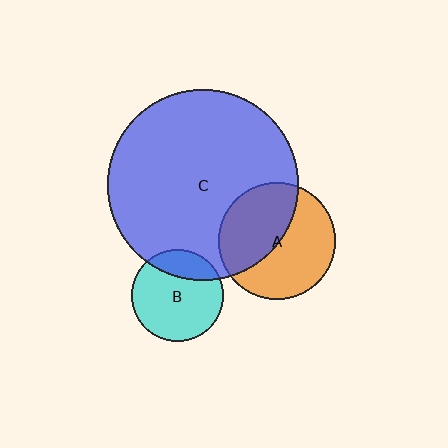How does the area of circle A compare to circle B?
Approximately 1.6 times.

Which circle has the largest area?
Circle C (blue).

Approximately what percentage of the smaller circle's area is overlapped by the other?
Approximately 45%.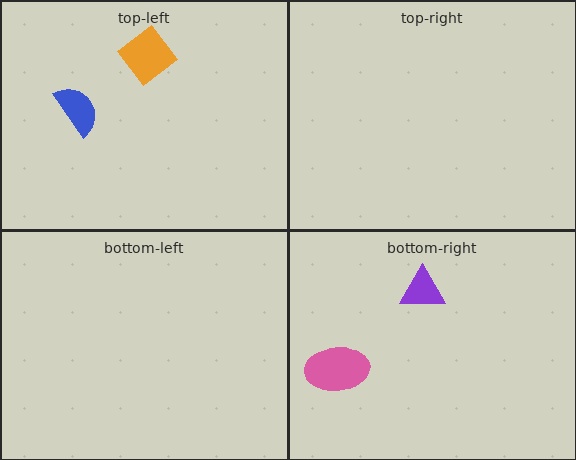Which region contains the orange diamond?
The top-left region.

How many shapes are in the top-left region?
2.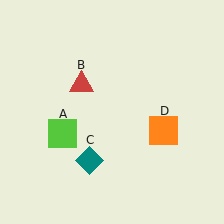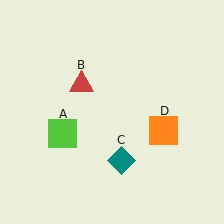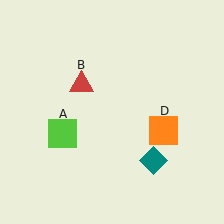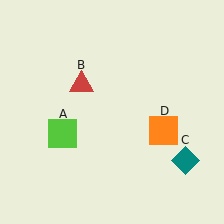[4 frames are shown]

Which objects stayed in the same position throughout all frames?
Lime square (object A) and red triangle (object B) and orange square (object D) remained stationary.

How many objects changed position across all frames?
1 object changed position: teal diamond (object C).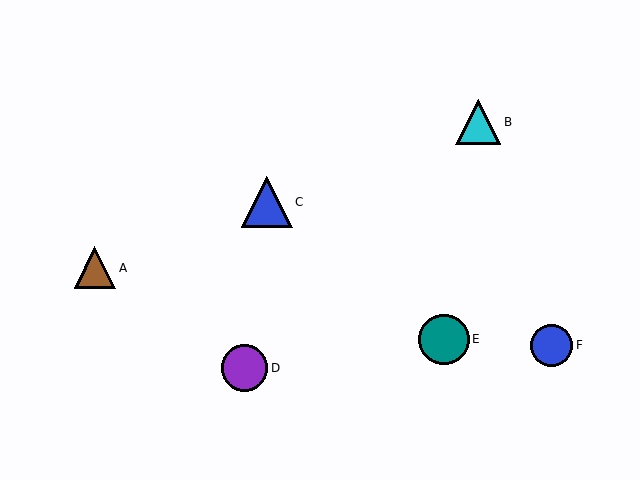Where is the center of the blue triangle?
The center of the blue triangle is at (267, 202).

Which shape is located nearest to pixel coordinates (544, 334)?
The blue circle (labeled F) at (552, 345) is nearest to that location.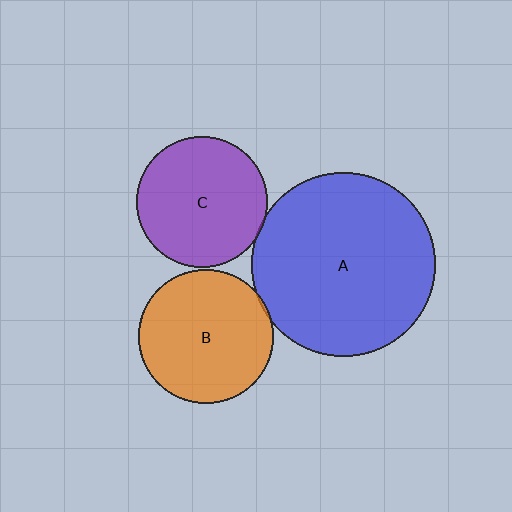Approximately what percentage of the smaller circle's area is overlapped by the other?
Approximately 5%.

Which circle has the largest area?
Circle A (blue).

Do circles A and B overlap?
Yes.